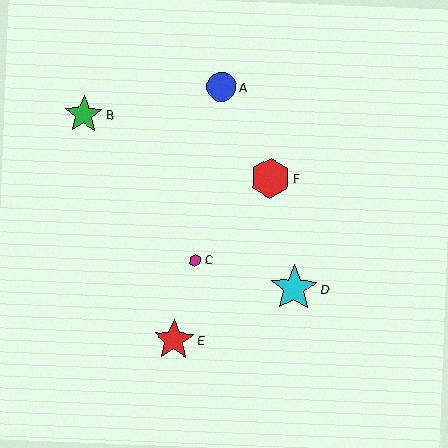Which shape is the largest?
The cyan star (labeled D) is the largest.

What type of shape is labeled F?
Shape F is a red hexagon.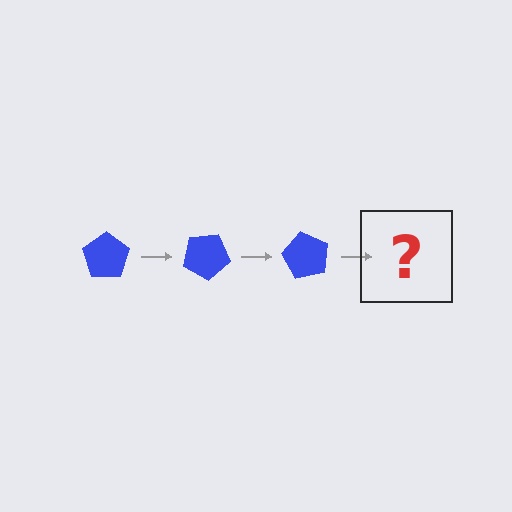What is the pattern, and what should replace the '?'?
The pattern is that the pentagon rotates 30 degrees each step. The '?' should be a blue pentagon rotated 90 degrees.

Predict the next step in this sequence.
The next step is a blue pentagon rotated 90 degrees.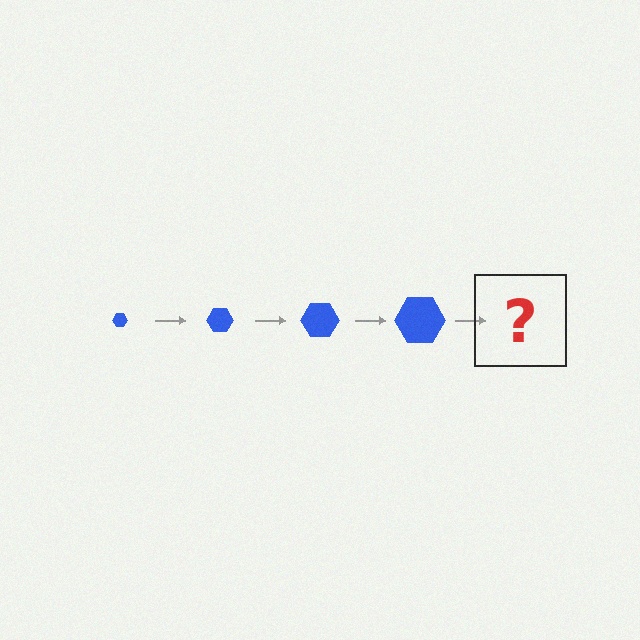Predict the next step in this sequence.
The next step is a blue hexagon, larger than the previous one.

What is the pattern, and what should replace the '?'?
The pattern is that the hexagon gets progressively larger each step. The '?' should be a blue hexagon, larger than the previous one.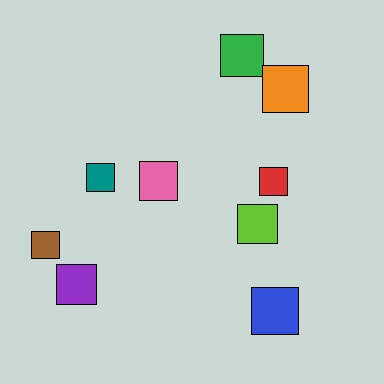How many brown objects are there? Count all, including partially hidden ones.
There is 1 brown object.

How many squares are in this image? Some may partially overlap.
There are 9 squares.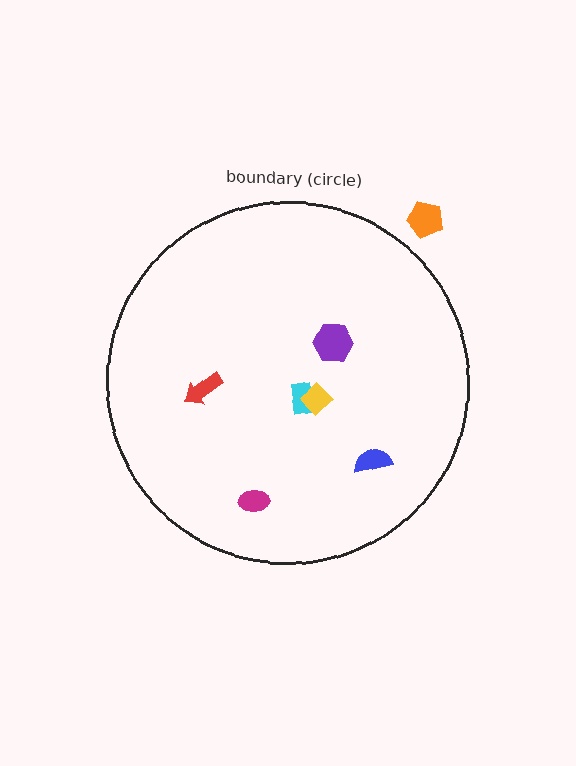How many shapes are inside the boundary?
6 inside, 1 outside.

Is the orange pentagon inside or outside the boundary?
Outside.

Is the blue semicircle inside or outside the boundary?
Inside.